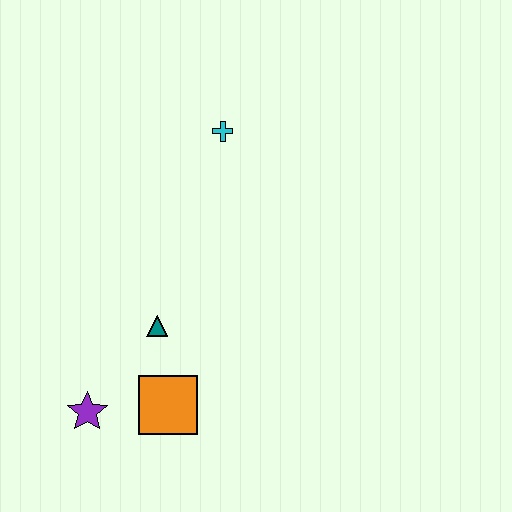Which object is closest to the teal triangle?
The orange square is closest to the teal triangle.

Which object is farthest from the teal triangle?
The cyan cross is farthest from the teal triangle.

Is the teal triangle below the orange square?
No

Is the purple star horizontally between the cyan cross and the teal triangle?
No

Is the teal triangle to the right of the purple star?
Yes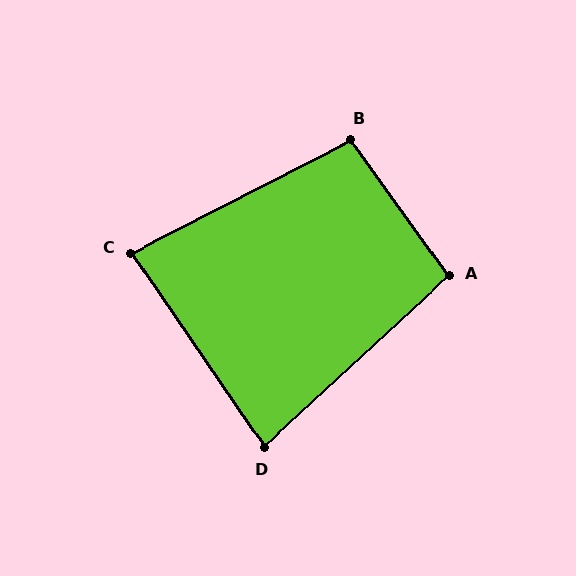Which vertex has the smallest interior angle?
D, at approximately 82 degrees.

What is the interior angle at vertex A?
Approximately 97 degrees (obtuse).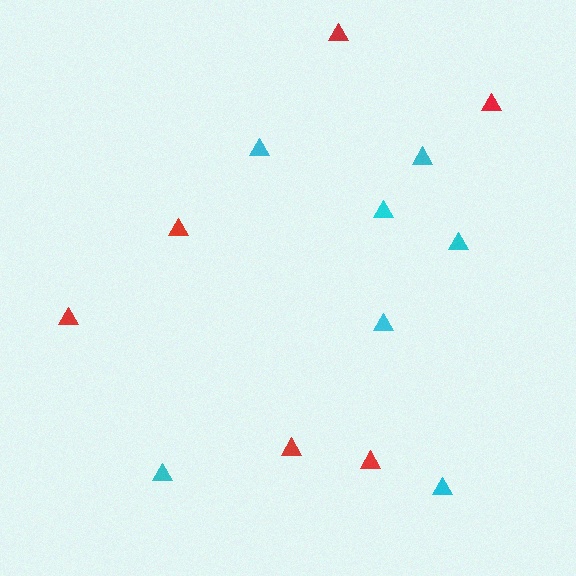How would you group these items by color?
There are 2 groups: one group of cyan triangles (7) and one group of red triangles (6).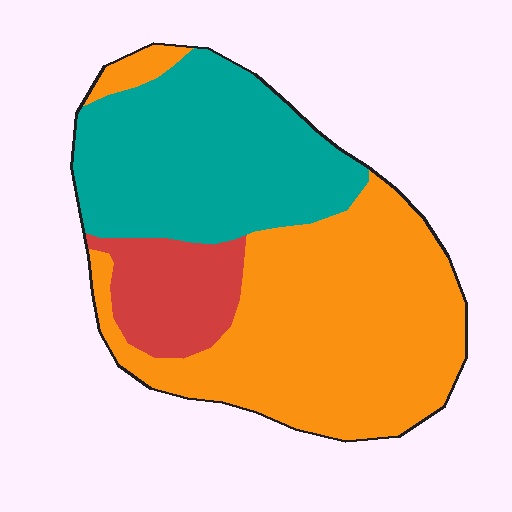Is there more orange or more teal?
Orange.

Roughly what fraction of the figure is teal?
Teal covers about 35% of the figure.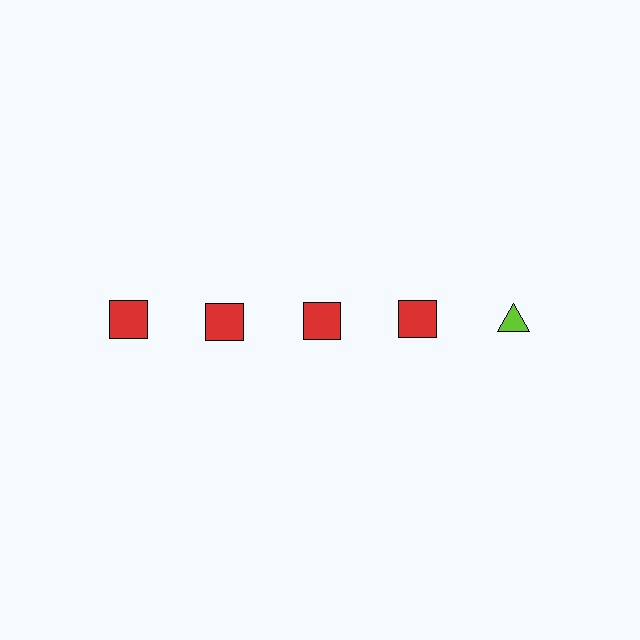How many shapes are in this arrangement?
There are 5 shapes arranged in a grid pattern.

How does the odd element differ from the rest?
It differs in both color (lime instead of red) and shape (triangle instead of square).